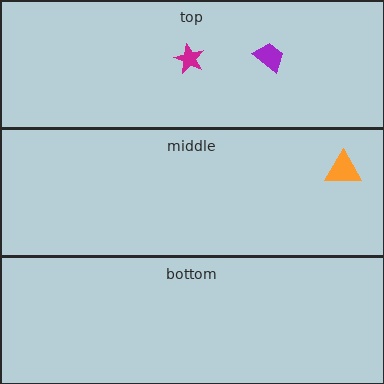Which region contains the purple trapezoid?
The top region.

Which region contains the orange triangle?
The middle region.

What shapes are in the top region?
The purple trapezoid, the magenta star.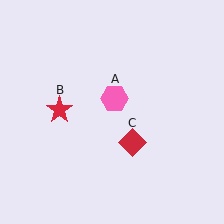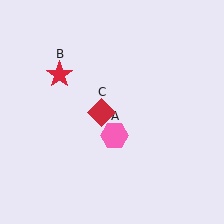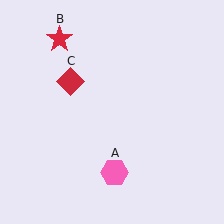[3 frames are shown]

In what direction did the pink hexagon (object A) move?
The pink hexagon (object A) moved down.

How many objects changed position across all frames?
3 objects changed position: pink hexagon (object A), red star (object B), red diamond (object C).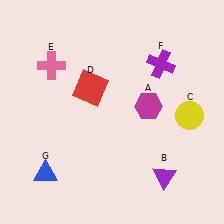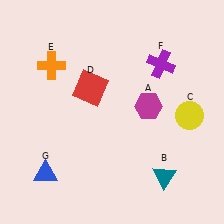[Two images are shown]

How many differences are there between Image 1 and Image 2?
There are 2 differences between the two images.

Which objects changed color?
B changed from purple to teal. E changed from pink to orange.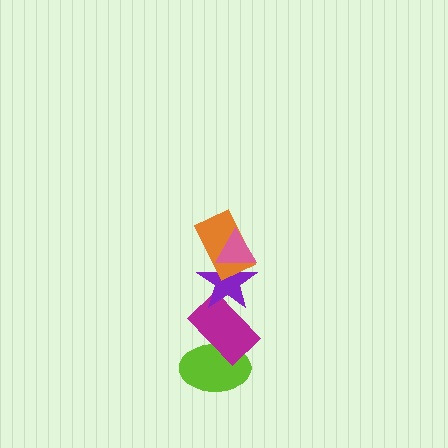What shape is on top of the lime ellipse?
The magenta rectangle is on top of the lime ellipse.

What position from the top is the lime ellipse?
The lime ellipse is 5th from the top.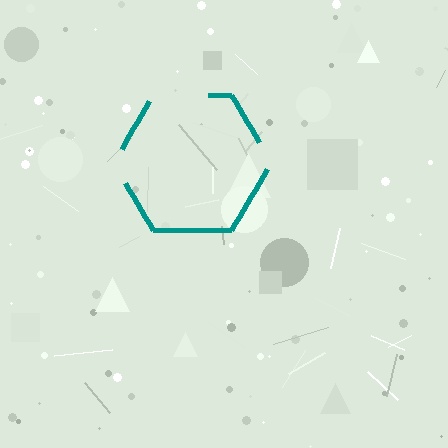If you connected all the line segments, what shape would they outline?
They would outline a hexagon.